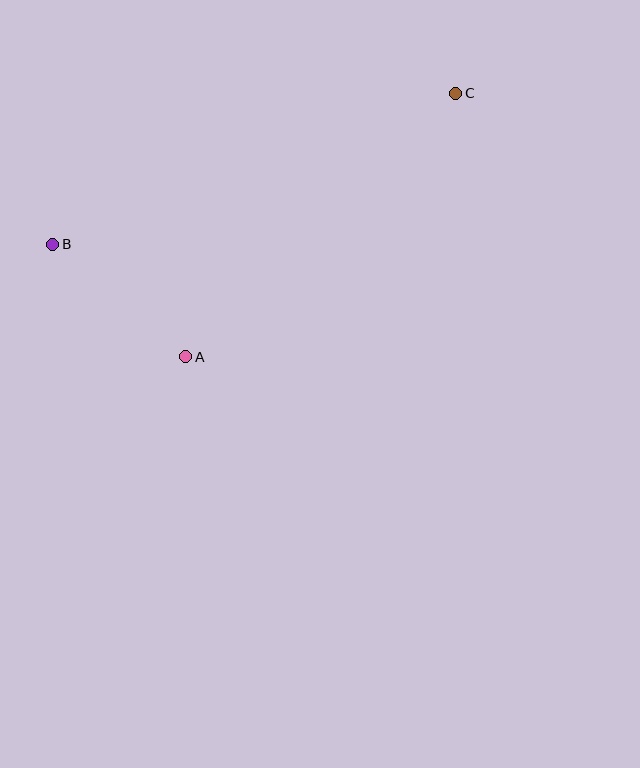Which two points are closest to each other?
Points A and B are closest to each other.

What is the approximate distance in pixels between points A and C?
The distance between A and C is approximately 377 pixels.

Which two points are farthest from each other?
Points B and C are farthest from each other.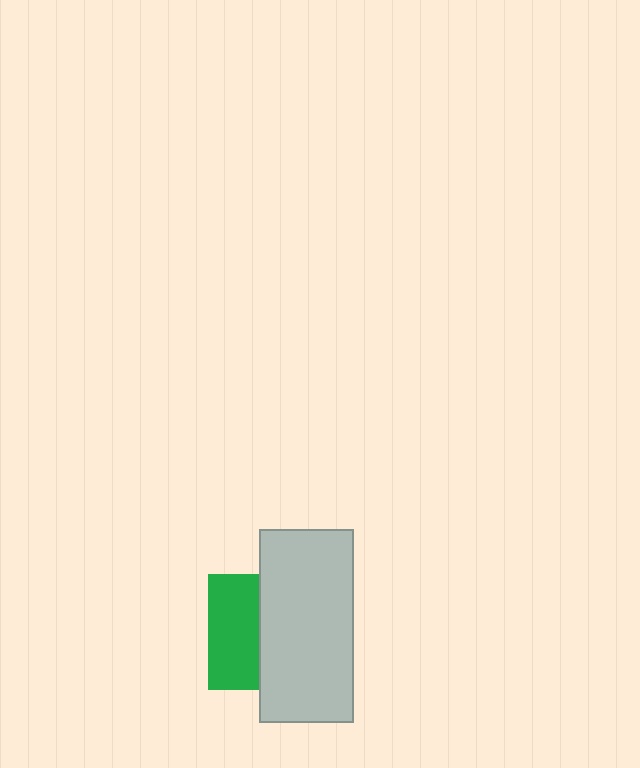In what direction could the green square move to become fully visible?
The green square could move left. That would shift it out from behind the light gray rectangle entirely.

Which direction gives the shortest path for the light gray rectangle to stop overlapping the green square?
Moving right gives the shortest separation.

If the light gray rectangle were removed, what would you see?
You would see the complete green square.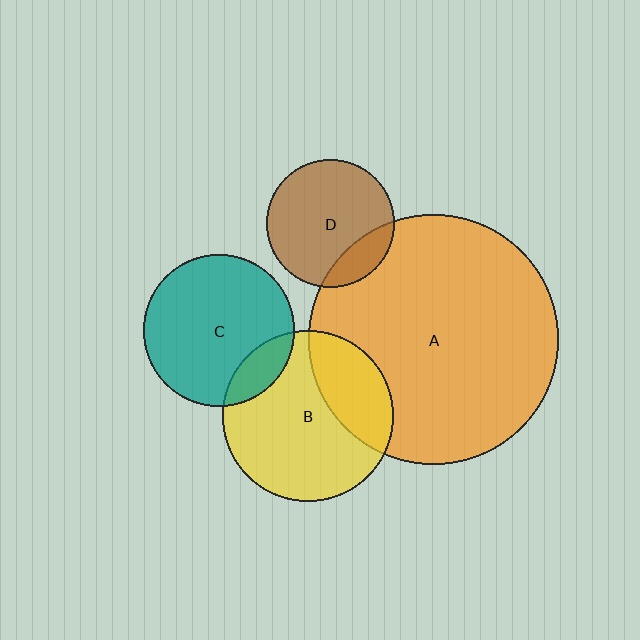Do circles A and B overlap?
Yes.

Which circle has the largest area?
Circle A (orange).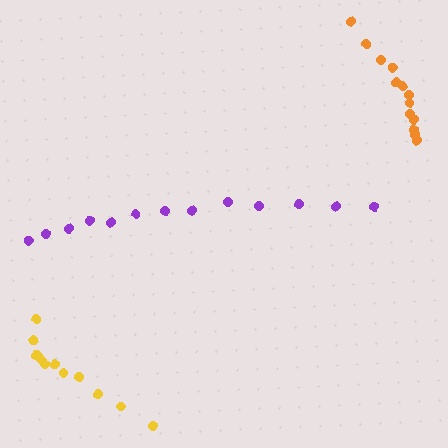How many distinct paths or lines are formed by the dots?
There are 3 distinct paths.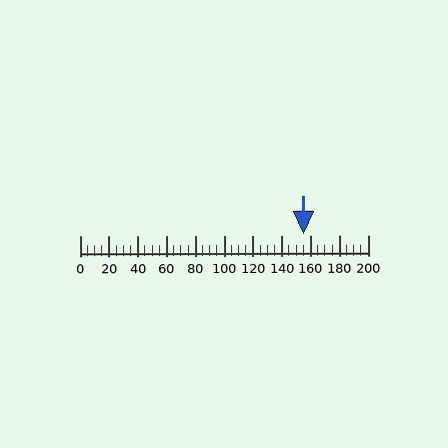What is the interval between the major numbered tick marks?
The major tick marks are spaced 20 units apart.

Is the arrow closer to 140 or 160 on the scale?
The arrow is closer to 160.